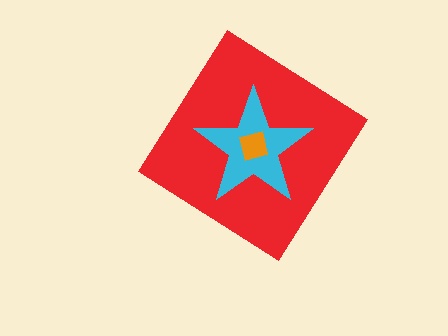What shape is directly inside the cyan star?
The orange square.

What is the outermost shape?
The red diamond.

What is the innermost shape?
The orange square.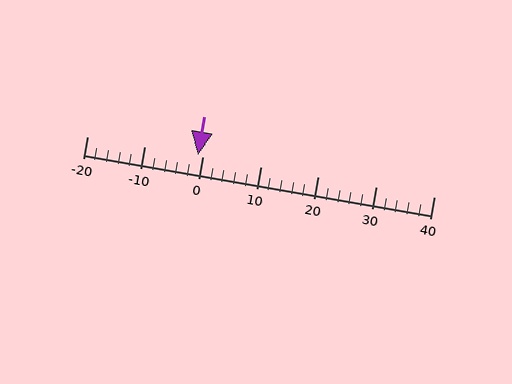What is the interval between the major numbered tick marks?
The major tick marks are spaced 10 units apart.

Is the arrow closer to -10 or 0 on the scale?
The arrow is closer to 0.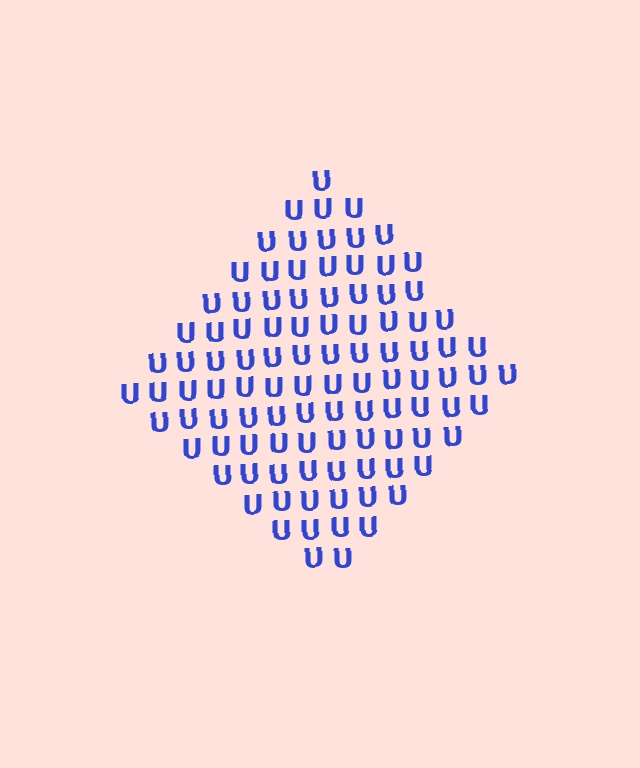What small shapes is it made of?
It is made of small letter U's.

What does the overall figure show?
The overall figure shows a diamond.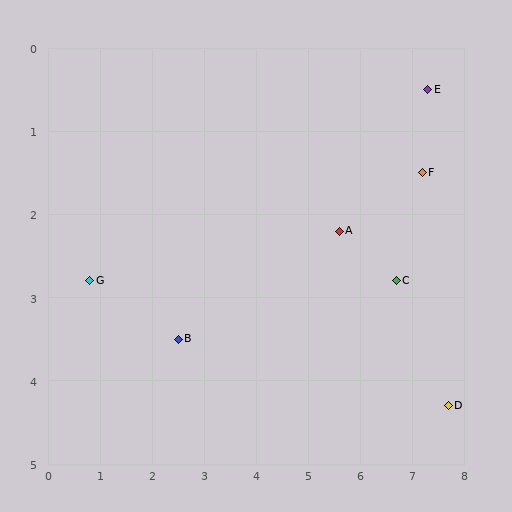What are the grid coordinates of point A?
Point A is at approximately (5.6, 2.2).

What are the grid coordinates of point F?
Point F is at approximately (7.2, 1.5).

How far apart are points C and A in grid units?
Points C and A are about 1.3 grid units apart.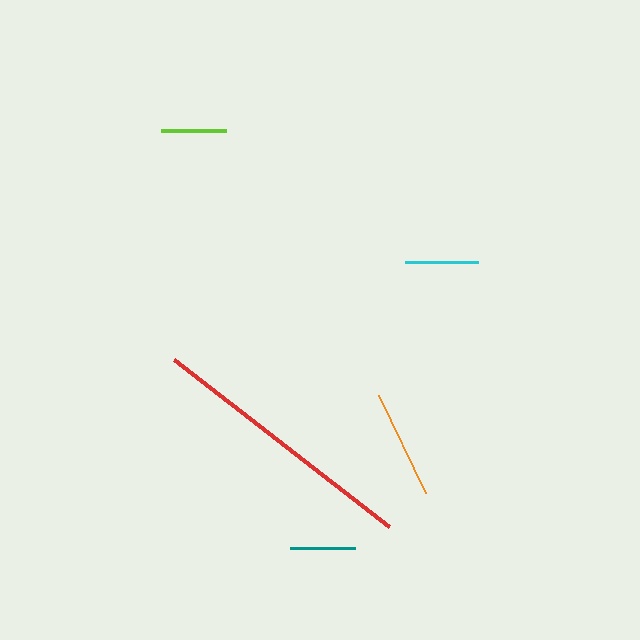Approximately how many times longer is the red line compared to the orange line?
The red line is approximately 2.5 times the length of the orange line.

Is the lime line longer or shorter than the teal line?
The lime line is longer than the teal line.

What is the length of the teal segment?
The teal segment is approximately 65 pixels long.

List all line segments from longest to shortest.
From longest to shortest: red, orange, cyan, lime, teal.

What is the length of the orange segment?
The orange segment is approximately 108 pixels long.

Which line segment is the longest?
The red line is the longest at approximately 273 pixels.